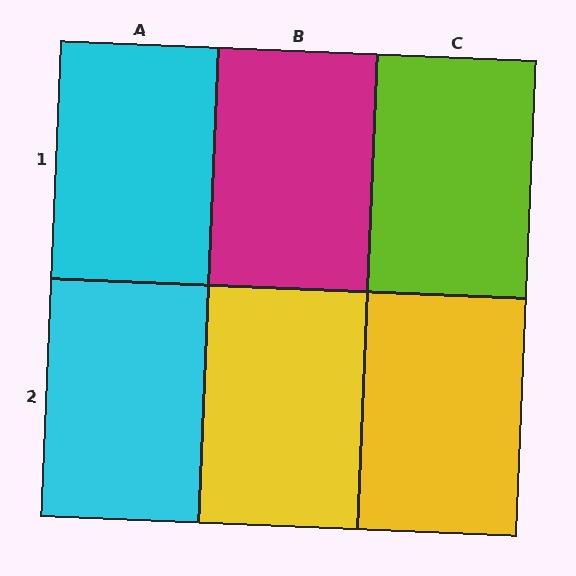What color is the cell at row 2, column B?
Yellow.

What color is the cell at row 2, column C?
Yellow.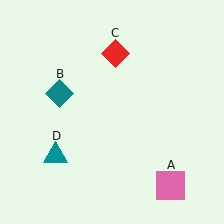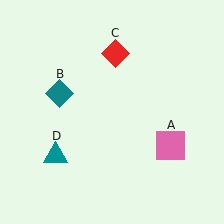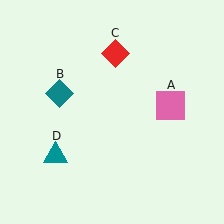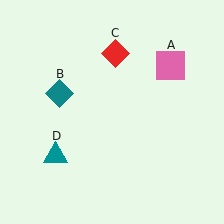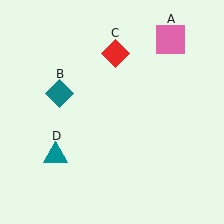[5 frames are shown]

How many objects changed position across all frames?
1 object changed position: pink square (object A).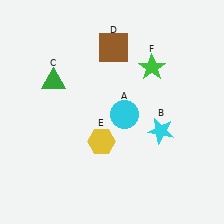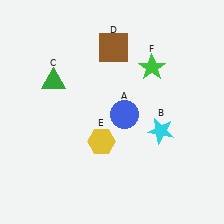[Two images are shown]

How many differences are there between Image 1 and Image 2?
There is 1 difference between the two images.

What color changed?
The circle (A) changed from cyan in Image 1 to blue in Image 2.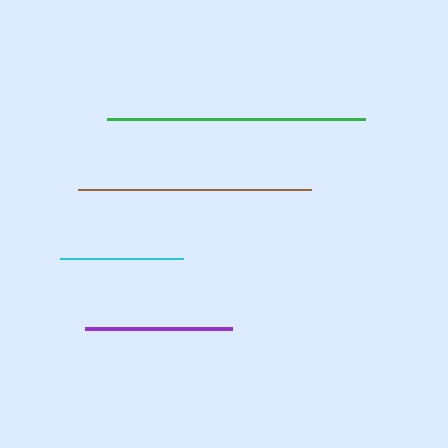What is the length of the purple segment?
The purple segment is approximately 147 pixels long.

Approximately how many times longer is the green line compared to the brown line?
The green line is approximately 1.1 times the length of the brown line.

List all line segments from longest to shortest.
From longest to shortest: green, brown, purple, cyan.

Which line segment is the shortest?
The cyan line is the shortest at approximately 123 pixels.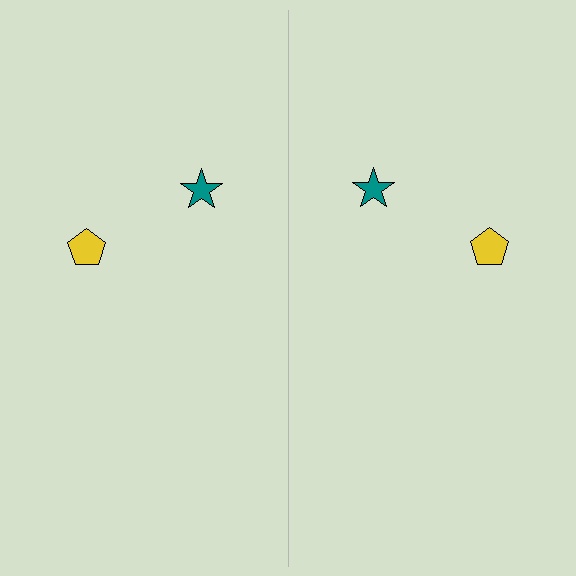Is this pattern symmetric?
Yes, this pattern has bilateral (reflection) symmetry.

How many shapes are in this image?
There are 4 shapes in this image.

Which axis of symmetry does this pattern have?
The pattern has a vertical axis of symmetry running through the center of the image.